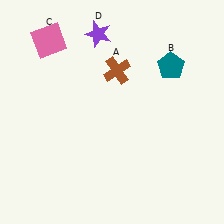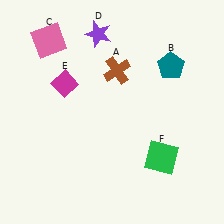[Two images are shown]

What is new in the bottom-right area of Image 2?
A green square (F) was added in the bottom-right area of Image 2.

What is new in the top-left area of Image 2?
A magenta diamond (E) was added in the top-left area of Image 2.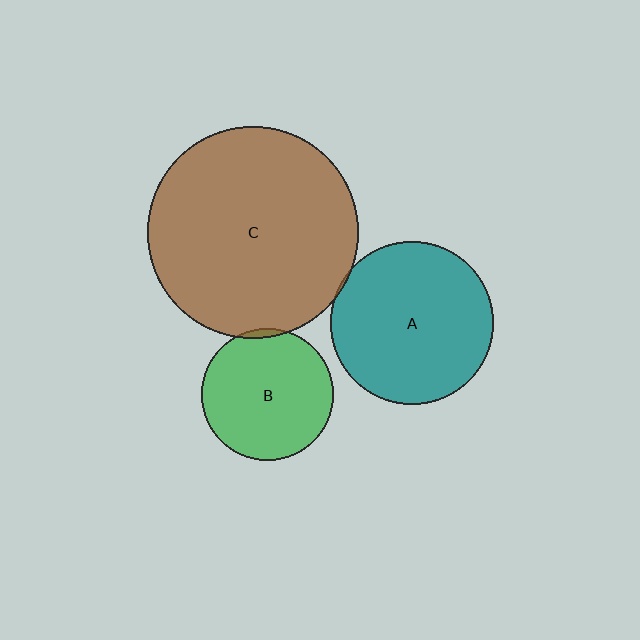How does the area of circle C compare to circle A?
Approximately 1.7 times.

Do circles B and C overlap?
Yes.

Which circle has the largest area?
Circle C (brown).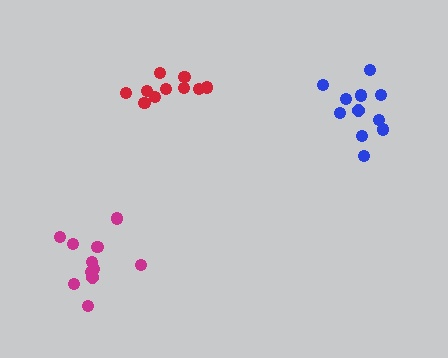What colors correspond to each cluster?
The clusters are colored: magenta, red, blue.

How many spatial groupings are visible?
There are 3 spatial groupings.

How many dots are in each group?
Group 1: 11 dots, Group 2: 10 dots, Group 3: 11 dots (32 total).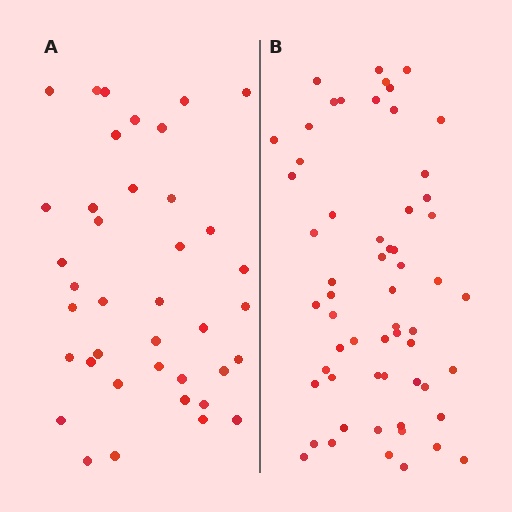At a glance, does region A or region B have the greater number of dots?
Region B (the right region) has more dots.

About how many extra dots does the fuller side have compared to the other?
Region B has approximately 20 more dots than region A.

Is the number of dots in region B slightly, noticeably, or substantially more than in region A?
Region B has substantially more. The ratio is roughly 1.5 to 1.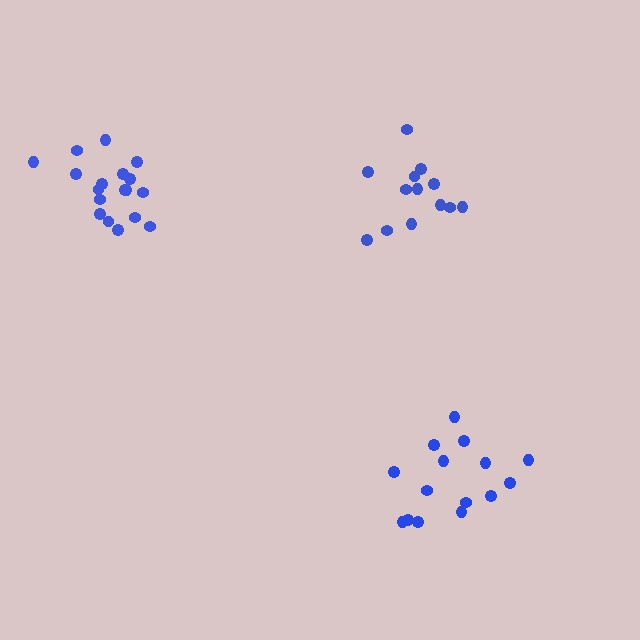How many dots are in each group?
Group 1: 18 dots, Group 2: 15 dots, Group 3: 13 dots (46 total).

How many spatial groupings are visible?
There are 3 spatial groupings.